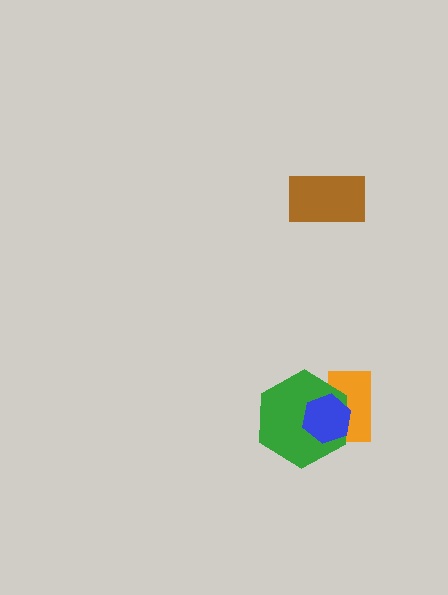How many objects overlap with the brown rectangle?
0 objects overlap with the brown rectangle.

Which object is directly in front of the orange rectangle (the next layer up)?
The green hexagon is directly in front of the orange rectangle.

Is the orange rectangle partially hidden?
Yes, it is partially covered by another shape.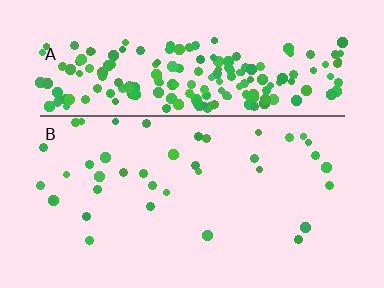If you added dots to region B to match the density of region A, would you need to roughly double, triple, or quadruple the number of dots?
Approximately quadruple.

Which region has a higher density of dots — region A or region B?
A (the top).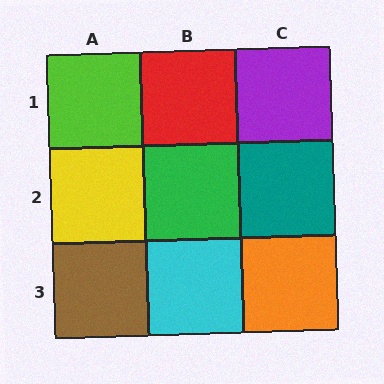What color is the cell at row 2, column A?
Yellow.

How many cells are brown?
1 cell is brown.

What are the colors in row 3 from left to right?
Brown, cyan, orange.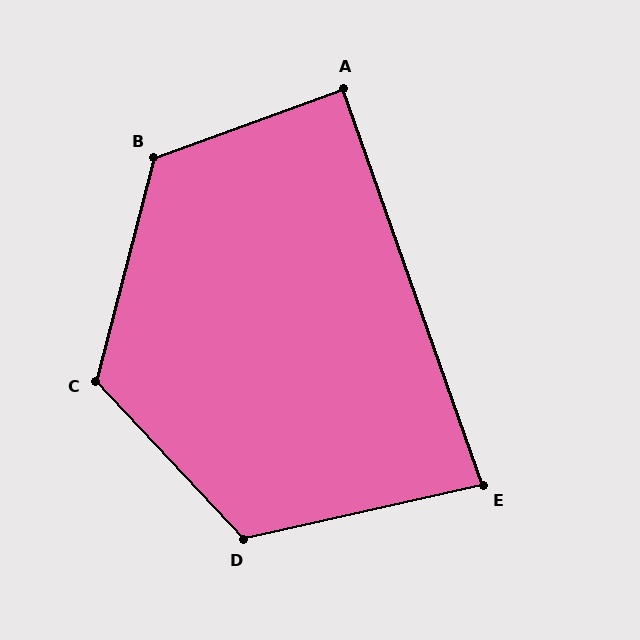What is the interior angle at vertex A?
Approximately 90 degrees (approximately right).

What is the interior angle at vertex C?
Approximately 122 degrees (obtuse).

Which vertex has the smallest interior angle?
E, at approximately 83 degrees.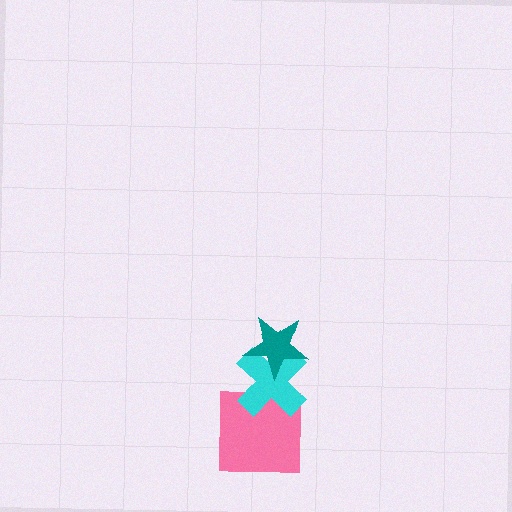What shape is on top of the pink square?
The cyan cross is on top of the pink square.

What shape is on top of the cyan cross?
The teal star is on top of the cyan cross.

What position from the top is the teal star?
The teal star is 1st from the top.